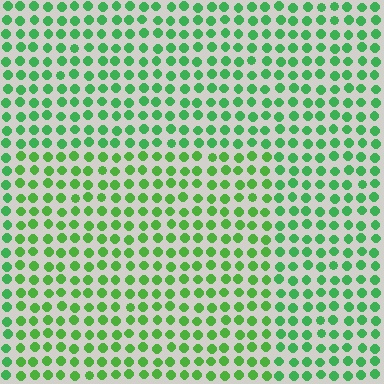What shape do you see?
I see a rectangle.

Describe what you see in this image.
The image is filled with small green elements in a uniform arrangement. A rectangle-shaped region is visible where the elements are tinted to a slightly different hue, forming a subtle color boundary.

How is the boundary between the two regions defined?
The boundary is defined purely by a slight shift in hue (about 21 degrees). Spacing, size, and orientation are identical on both sides.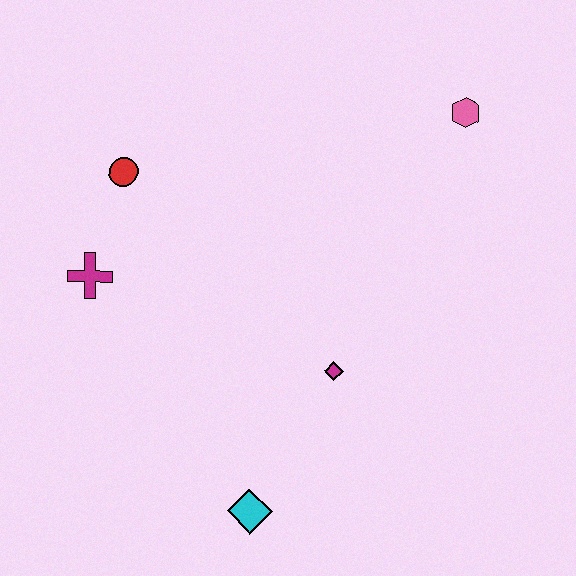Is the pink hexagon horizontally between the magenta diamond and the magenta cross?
No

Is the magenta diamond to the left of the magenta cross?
No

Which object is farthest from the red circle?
The cyan diamond is farthest from the red circle.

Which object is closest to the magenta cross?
The red circle is closest to the magenta cross.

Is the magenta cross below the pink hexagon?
Yes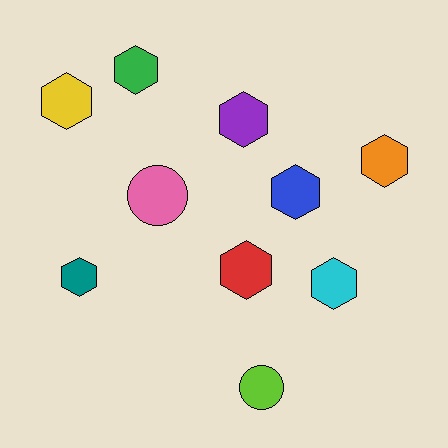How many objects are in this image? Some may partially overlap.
There are 10 objects.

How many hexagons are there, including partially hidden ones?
There are 8 hexagons.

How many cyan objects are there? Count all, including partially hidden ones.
There is 1 cyan object.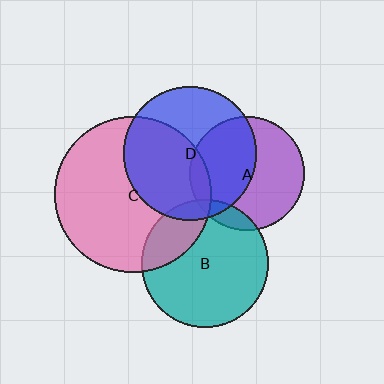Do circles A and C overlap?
Yes.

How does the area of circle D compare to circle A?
Approximately 1.4 times.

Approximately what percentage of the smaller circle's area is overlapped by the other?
Approximately 10%.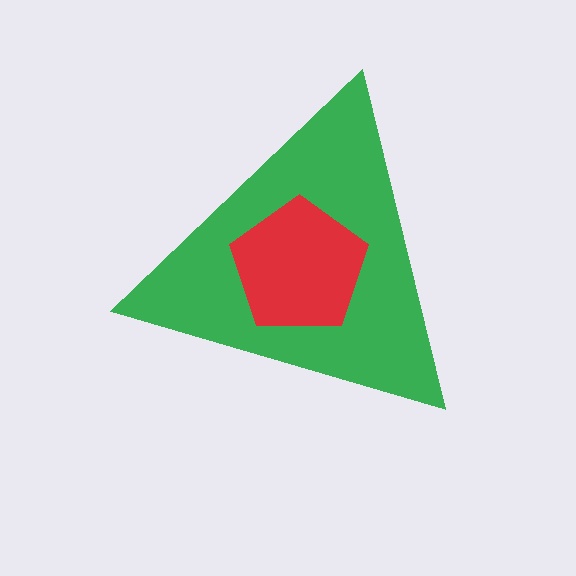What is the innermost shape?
The red pentagon.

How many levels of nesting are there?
2.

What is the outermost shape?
The green triangle.